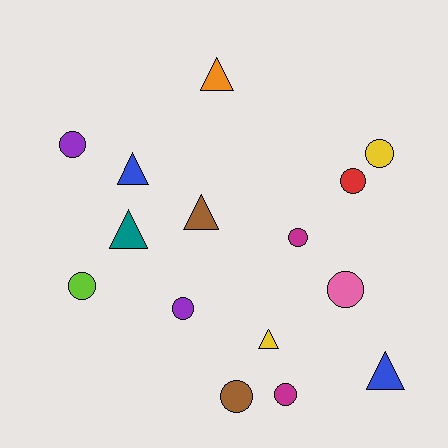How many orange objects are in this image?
There is 1 orange object.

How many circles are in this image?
There are 9 circles.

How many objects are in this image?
There are 15 objects.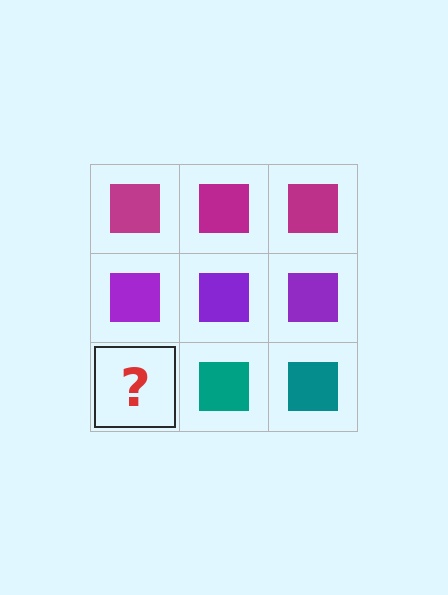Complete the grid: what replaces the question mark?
The question mark should be replaced with a teal square.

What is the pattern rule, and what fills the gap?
The rule is that each row has a consistent color. The gap should be filled with a teal square.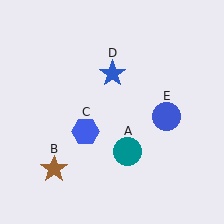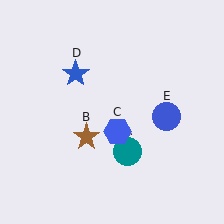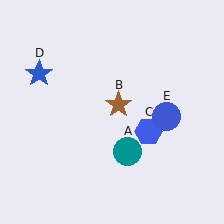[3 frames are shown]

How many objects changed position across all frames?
3 objects changed position: brown star (object B), blue hexagon (object C), blue star (object D).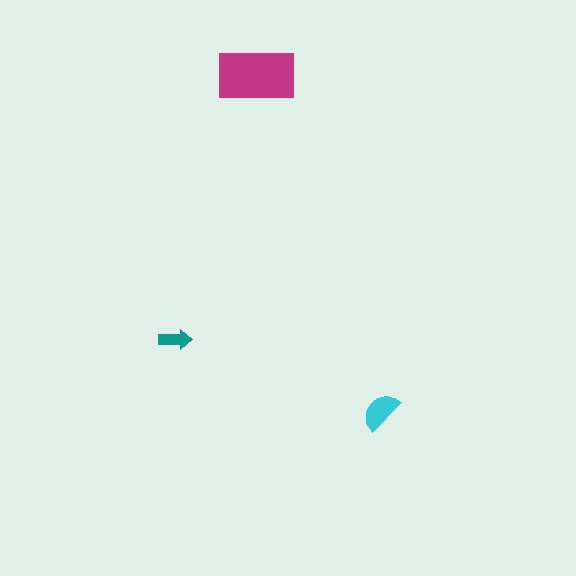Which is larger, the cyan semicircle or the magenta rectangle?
The magenta rectangle.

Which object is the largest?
The magenta rectangle.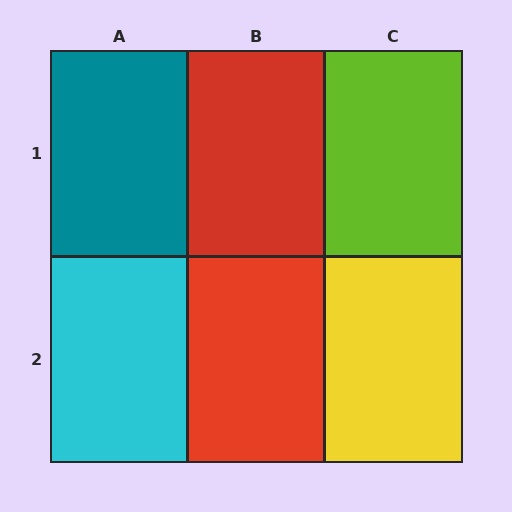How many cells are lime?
1 cell is lime.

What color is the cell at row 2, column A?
Cyan.